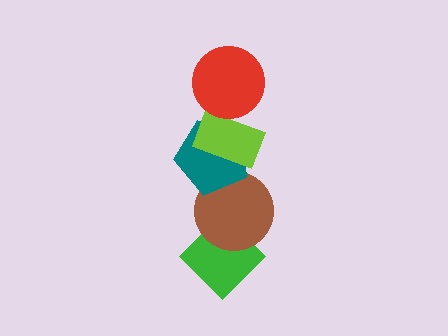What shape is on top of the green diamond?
The brown circle is on top of the green diamond.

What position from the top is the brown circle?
The brown circle is 4th from the top.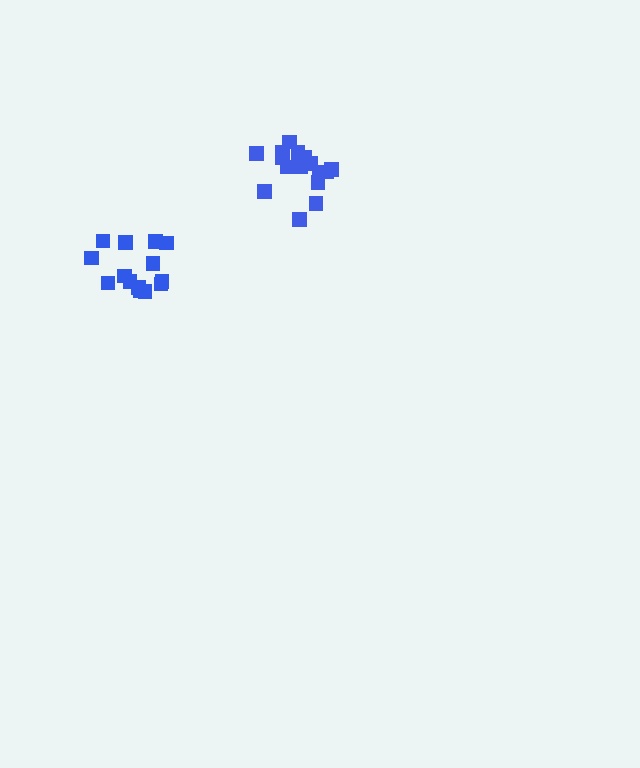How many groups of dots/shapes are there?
There are 2 groups.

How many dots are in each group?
Group 1: 16 dots, Group 2: 14 dots (30 total).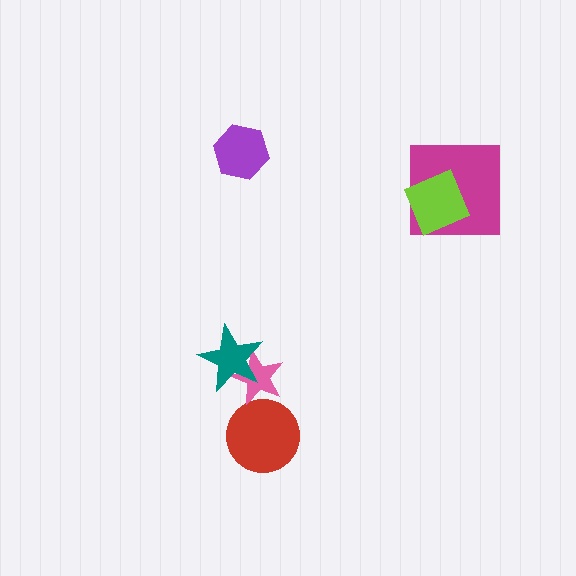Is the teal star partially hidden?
No, no other shape covers it.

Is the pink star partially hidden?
Yes, it is partially covered by another shape.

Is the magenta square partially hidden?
Yes, it is partially covered by another shape.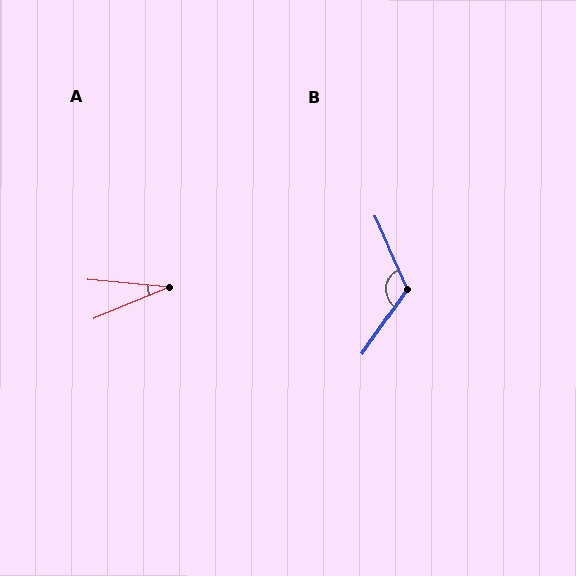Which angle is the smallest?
A, at approximately 28 degrees.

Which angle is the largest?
B, at approximately 121 degrees.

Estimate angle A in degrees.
Approximately 28 degrees.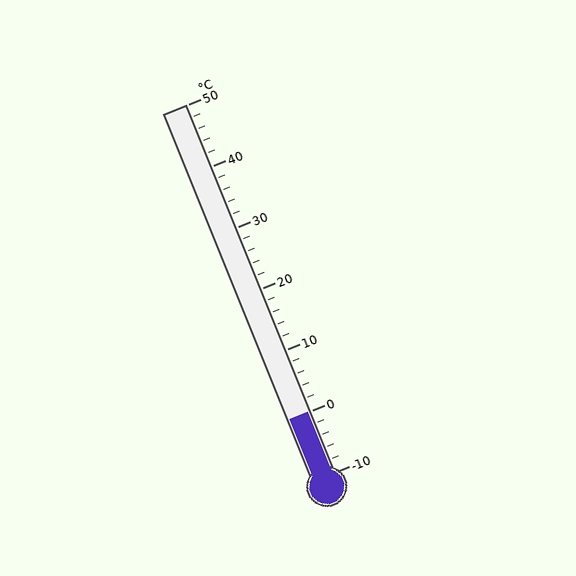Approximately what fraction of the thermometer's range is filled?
The thermometer is filled to approximately 15% of its range.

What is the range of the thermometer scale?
The thermometer scale ranges from -10°C to 50°C.